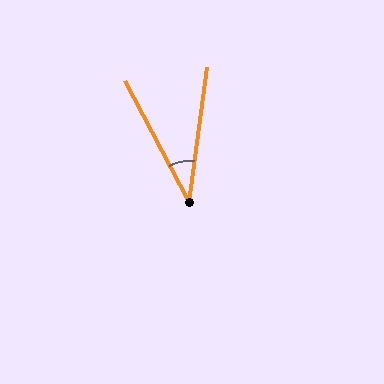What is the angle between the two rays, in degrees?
Approximately 36 degrees.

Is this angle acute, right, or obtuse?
It is acute.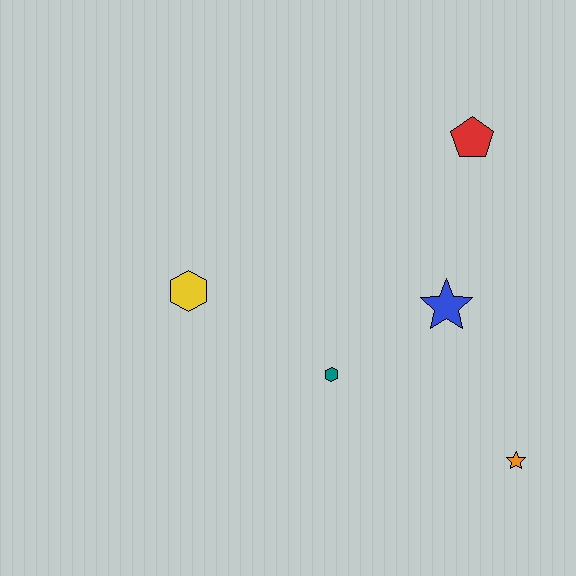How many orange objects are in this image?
There is 1 orange object.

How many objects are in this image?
There are 5 objects.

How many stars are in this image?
There are 2 stars.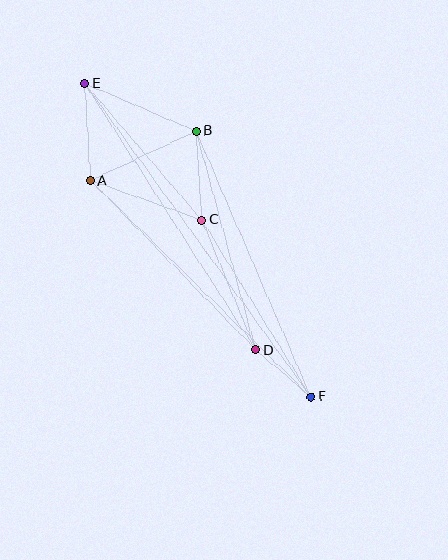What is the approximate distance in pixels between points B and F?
The distance between B and F is approximately 289 pixels.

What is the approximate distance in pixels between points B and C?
The distance between B and C is approximately 89 pixels.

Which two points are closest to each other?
Points D and F are closest to each other.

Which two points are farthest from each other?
Points E and F are farthest from each other.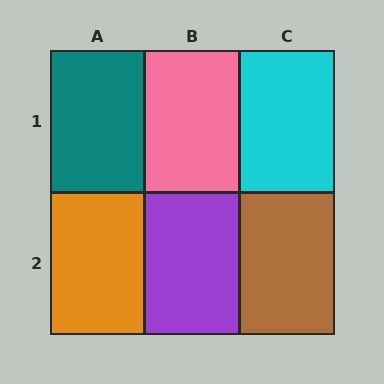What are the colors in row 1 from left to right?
Teal, pink, cyan.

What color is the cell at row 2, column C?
Brown.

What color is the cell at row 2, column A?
Orange.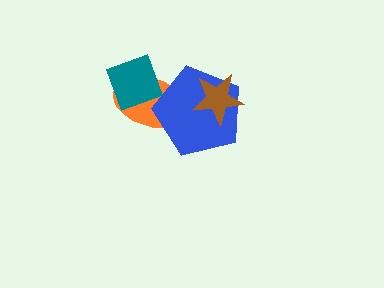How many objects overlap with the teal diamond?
2 objects overlap with the teal diamond.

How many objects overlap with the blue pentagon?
3 objects overlap with the blue pentagon.